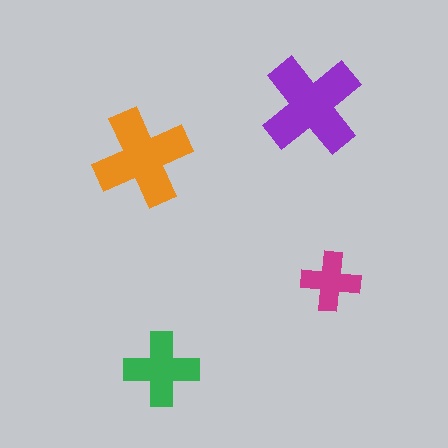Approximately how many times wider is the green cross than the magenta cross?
About 1.5 times wider.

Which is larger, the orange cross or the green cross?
The orange one.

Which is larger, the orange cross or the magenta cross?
The orange one.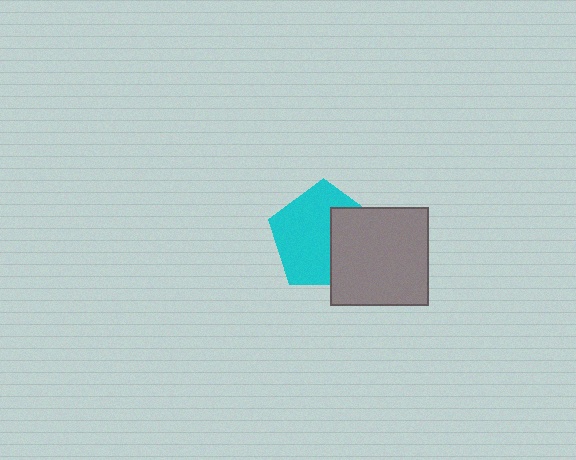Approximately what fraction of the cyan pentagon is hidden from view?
Roughly 38% of the cyan pentagon is hidden behind the gray square.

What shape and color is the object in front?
The object in front is a gray square.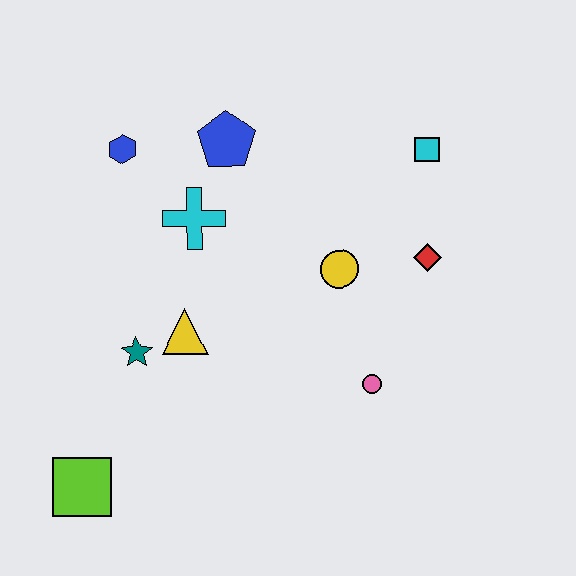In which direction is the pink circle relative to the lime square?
The pink circle is to the right of the lime square.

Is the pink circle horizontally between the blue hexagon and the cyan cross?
No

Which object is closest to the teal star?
The yellow triangle is closest to the teal star.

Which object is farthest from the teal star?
The cyan square is farthest from the teal star.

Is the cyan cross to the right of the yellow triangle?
Yes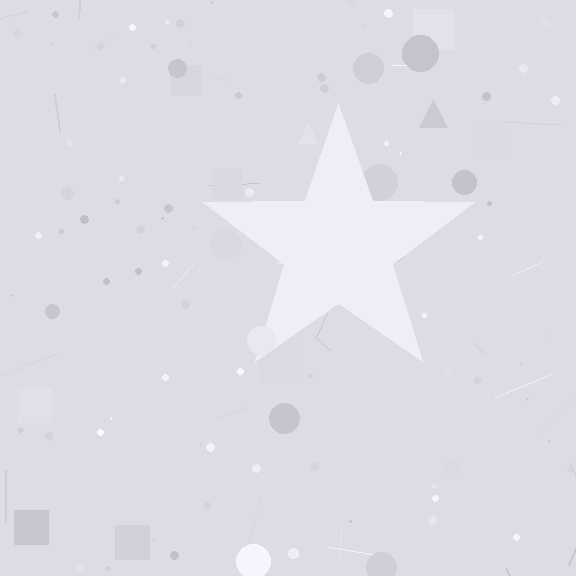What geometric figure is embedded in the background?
A star is embedded in the background.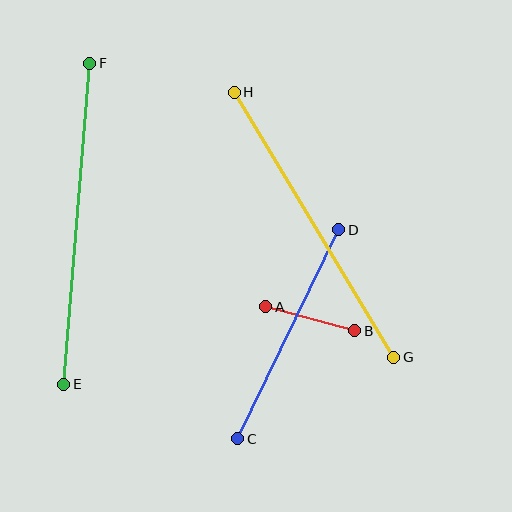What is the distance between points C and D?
The distance is approximately 232 pixels.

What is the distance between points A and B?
The distance is approximately 92 pixels.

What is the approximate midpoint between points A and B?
The midpoint is at approximately (310, 319) pixels.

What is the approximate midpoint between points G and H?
The midpoint is at approximately (314, 225) pixels.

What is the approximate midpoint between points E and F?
The midpoint is at approximately (77, 224) pixels.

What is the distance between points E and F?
The distance is approximately 323 pixels.